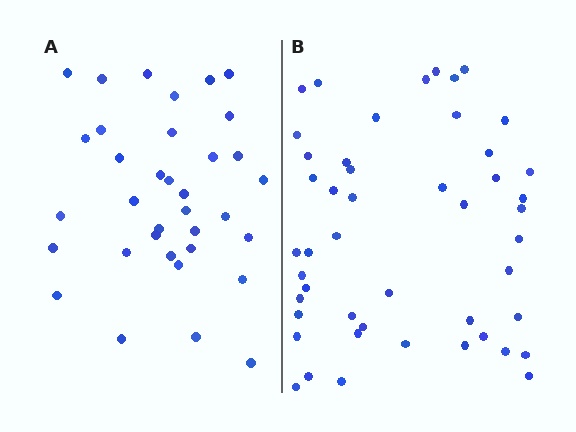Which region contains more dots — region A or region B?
Region B (the right region) has more dots.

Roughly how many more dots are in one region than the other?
Region B has approximately 15 more dots than region A.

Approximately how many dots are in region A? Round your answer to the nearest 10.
About 40 dots. (The exact count is 35, which rounds to 40.)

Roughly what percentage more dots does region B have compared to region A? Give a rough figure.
About 35% more.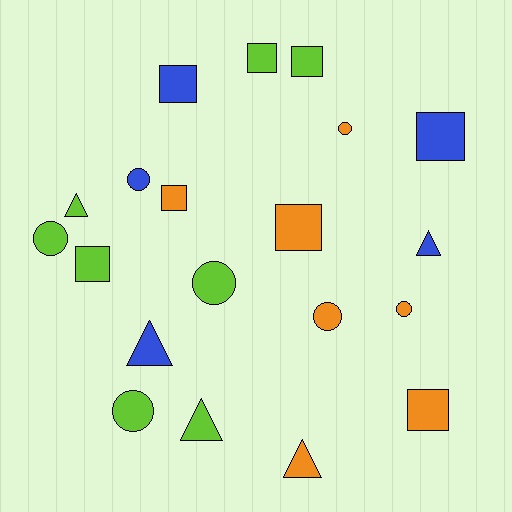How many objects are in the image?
There are 20 objects.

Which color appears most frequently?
Lime, with 8 objects.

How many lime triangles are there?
There are 2 lime triangles.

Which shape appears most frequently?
Square, with 8 objects.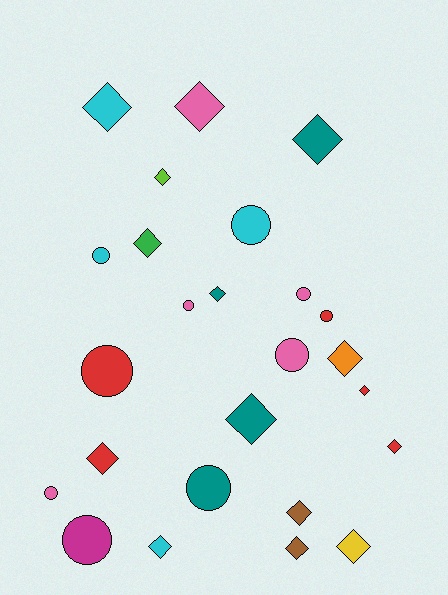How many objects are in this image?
There are 25 objects.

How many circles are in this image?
There are 10 circles.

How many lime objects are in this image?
There is 1 lime object.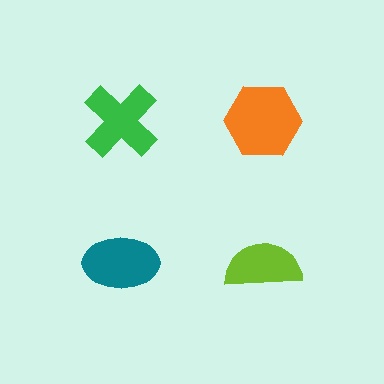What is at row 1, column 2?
An orange hexagon.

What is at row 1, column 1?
A green cross.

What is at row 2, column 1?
A teal ellipse.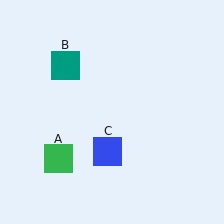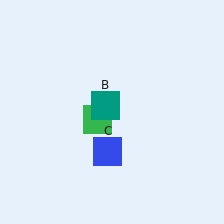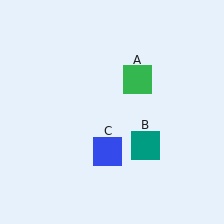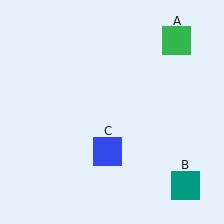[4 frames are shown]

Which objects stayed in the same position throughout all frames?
Blue square (object C) remained stationary.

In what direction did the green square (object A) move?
The green square (object A) moved up and to the right.